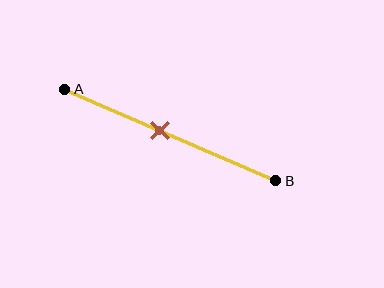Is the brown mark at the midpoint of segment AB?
No, the mark is at about 45% from A, not at the 50% midpoint.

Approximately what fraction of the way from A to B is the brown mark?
The brown mark is approximately 45% of the way from A to B.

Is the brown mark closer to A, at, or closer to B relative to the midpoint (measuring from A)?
The brown mark is closer to point A than the midpoint of segment AB.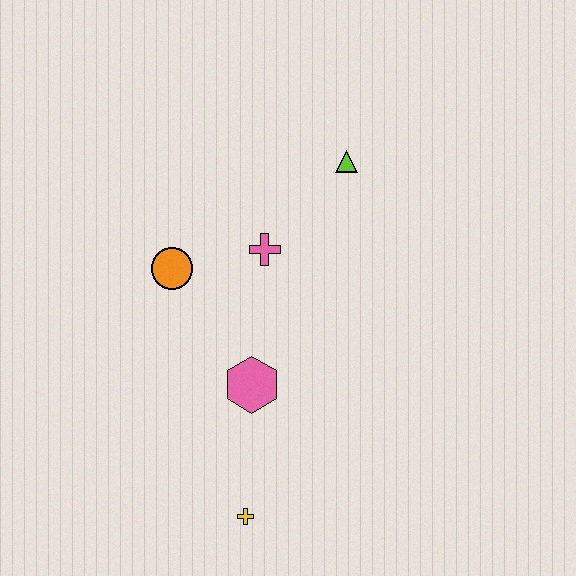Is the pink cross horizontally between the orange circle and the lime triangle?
Yes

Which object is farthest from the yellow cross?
The lime triangle is farthest from the yellow cross.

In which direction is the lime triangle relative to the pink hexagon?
The lime triangle is above the pink hexagon.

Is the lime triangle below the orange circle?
No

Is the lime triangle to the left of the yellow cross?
No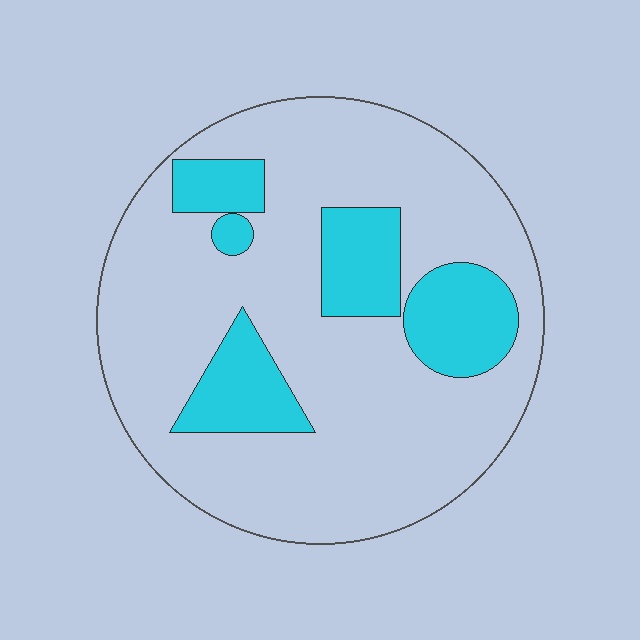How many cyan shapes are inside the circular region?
5.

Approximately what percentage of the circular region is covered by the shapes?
Approximately 20%.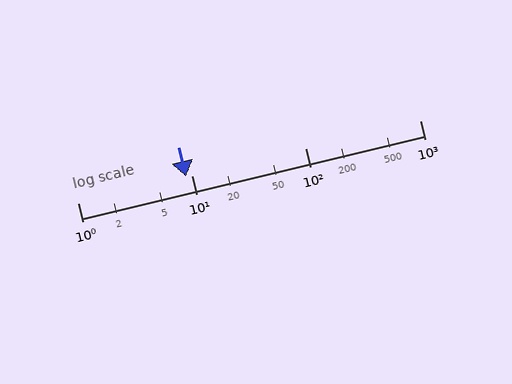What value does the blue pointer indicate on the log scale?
The pointer indicates approximately 9.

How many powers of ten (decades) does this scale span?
The scale spans 3 decades, from 1 to 1000.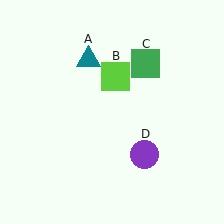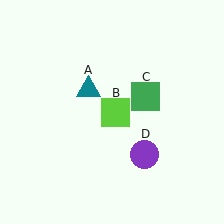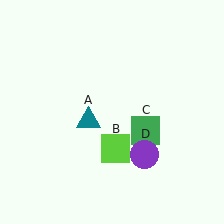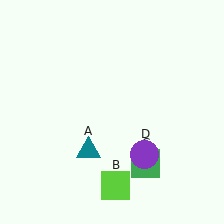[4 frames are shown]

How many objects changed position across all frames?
3 objects changed position: teal triangle (object A), lime square (object B), green square (object C).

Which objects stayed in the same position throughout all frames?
Purple circle (object D) remained stationary.